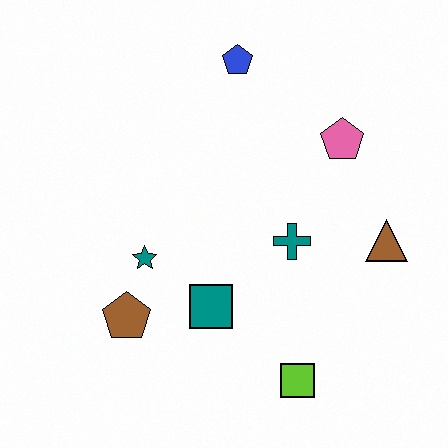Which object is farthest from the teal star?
The brown triangle is farthest from the teal star.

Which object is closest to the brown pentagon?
The teal star is closest to the brown pentagon.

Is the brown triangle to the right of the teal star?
Yes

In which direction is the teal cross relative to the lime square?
The teal cross is above the lime square.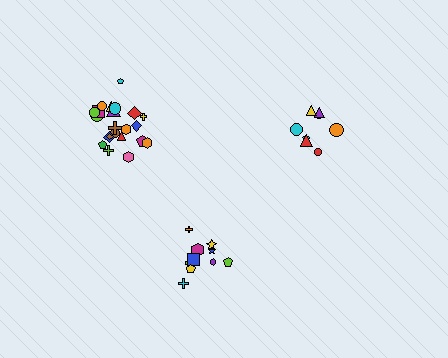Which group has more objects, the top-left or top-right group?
The top-left group.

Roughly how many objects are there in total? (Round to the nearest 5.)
Roughly 40 objects in total.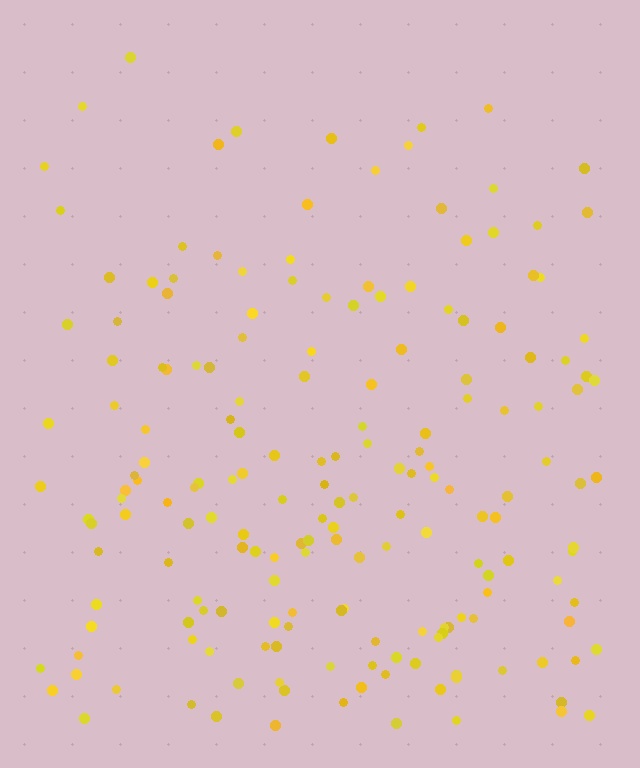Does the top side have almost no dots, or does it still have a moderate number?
Still a moderate number, just noticeably fewer than the bottom.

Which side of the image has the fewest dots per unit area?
The top.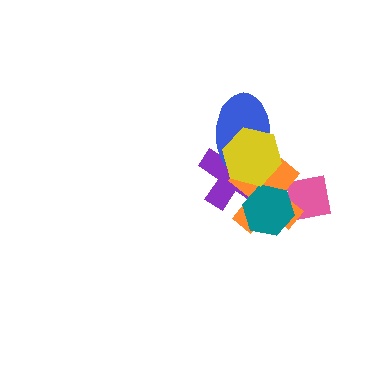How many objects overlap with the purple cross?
4 objects overlap with the purple cross.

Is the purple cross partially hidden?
Yes, it is partially covered by another shape.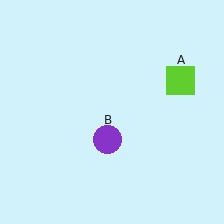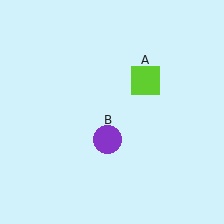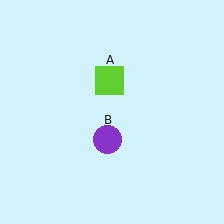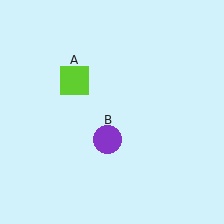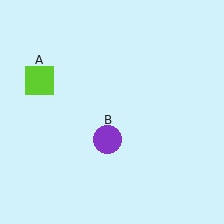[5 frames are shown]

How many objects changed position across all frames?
1 object changed position: lime square (object A).